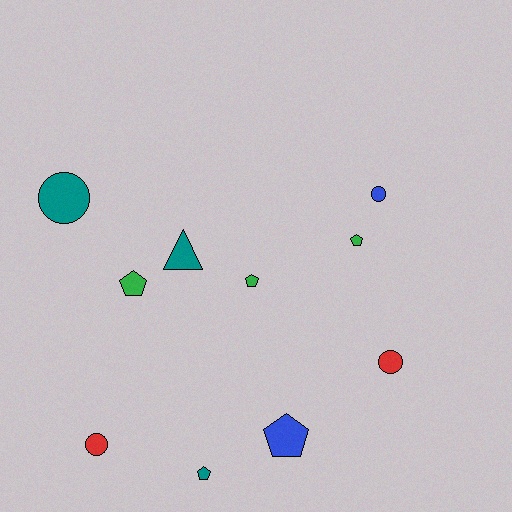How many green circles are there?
There are no green circles.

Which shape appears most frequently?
Pentagon, with 5 objects.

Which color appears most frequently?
Green, with 3 objects.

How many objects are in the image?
There are 10 objects.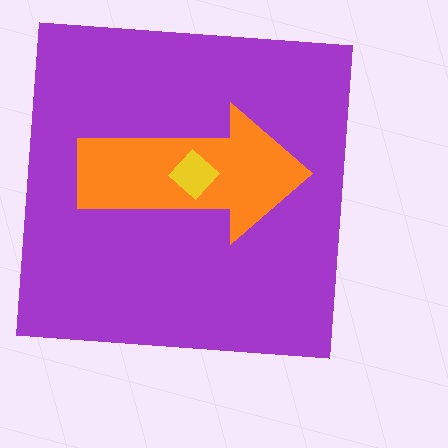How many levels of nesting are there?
3.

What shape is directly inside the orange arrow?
The yellow diamond.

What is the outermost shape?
The purple square.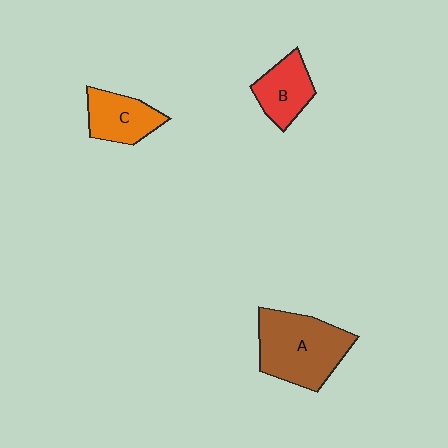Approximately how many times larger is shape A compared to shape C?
Approximately 1.8 times.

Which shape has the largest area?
Shape A (brown).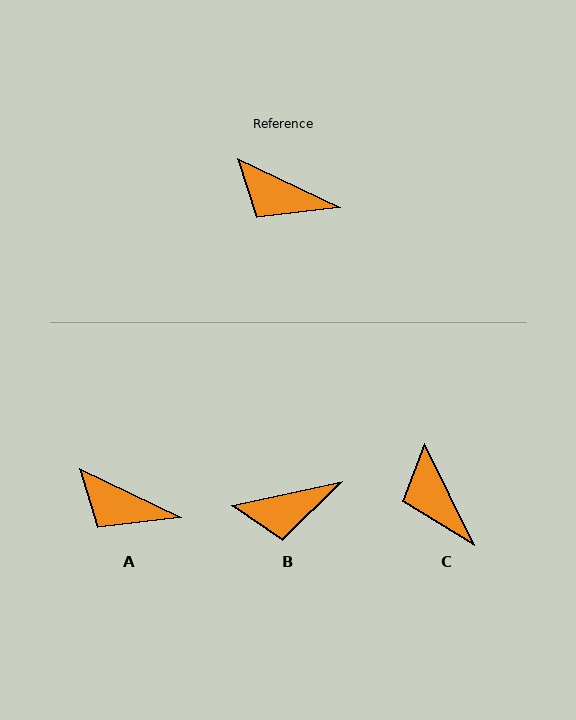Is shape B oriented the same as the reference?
No, it is off by about 38 degrees.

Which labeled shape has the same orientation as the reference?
A.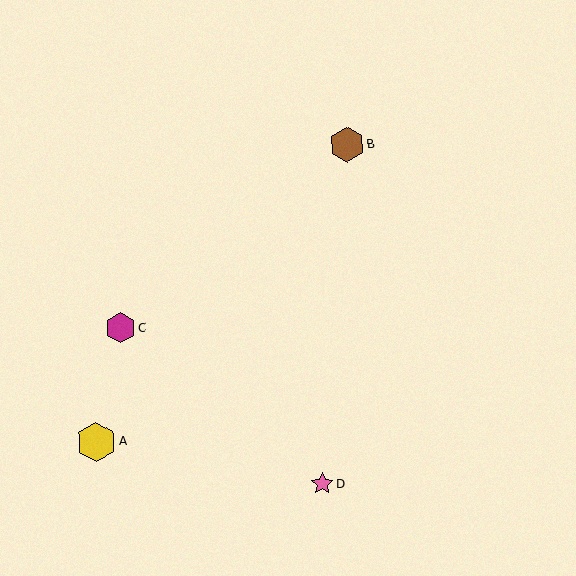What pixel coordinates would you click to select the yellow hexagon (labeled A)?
Click at (96, 442) to select the yellow hexagon A.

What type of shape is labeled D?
Shape D is a pink star.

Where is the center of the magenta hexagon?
The center of the magenta hexagon is at (120, 328).